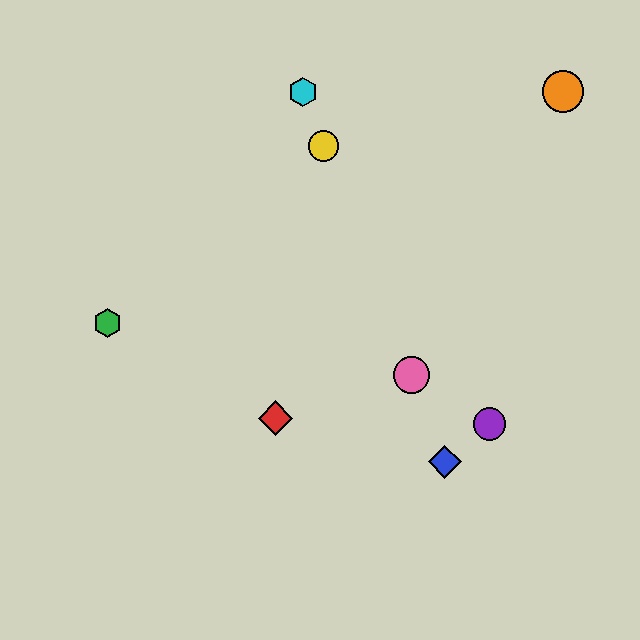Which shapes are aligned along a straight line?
The blue diamond, the yellow circle, the cyan hexagon, the pink circle are aligned along a straight line.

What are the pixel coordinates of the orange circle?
The orange circle is at (563, 92).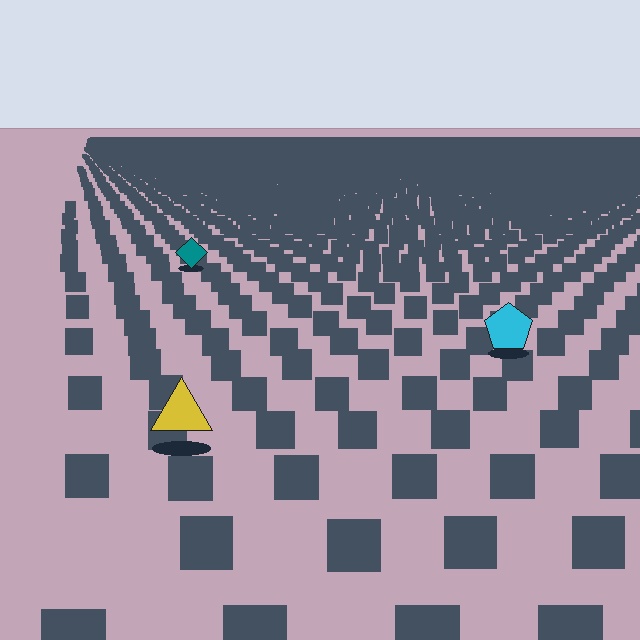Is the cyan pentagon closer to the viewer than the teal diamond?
Yes. The cyan pentagon is closer — you can tell from the texture gradient: the ground texture is coarser near it.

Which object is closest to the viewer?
The yellow triangle is closest. The texture marks near it are larger and more spread out.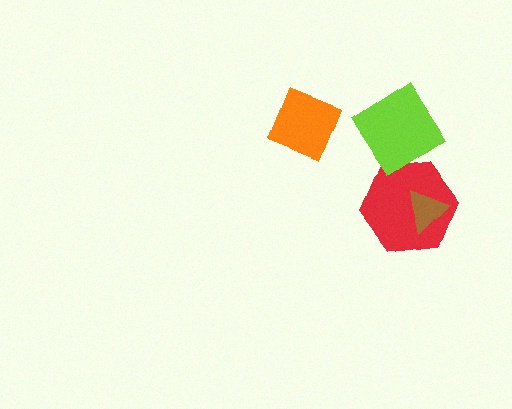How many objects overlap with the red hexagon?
2 objects overlap with the red hexagon.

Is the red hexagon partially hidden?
Yes, it is partially covered by another shape.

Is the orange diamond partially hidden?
No, no other shape covers it.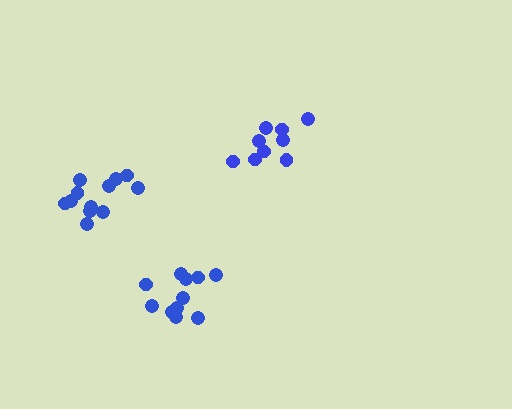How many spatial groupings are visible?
There are 3 spatial groupings.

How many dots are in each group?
Group 1: 12 dots, Group 2: 11 dots, Group 3: 9 dots (32 total).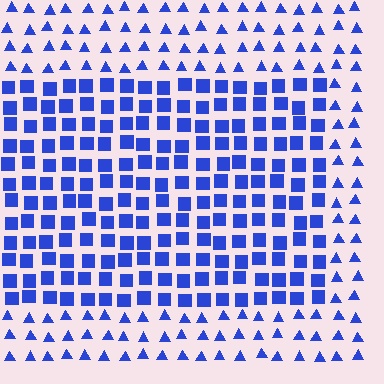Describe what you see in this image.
The image is filled with small blue elements arranged in a uniform grid. A rectangle-shaped region contains squares, while the surrounding area contains triangles. The boundary is defined purely by the change in element shape.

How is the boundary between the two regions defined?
The boundary is defined by a change in element shape: squares inside vs. triangles outside. All elements share the same color and spacing.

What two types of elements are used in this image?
The image uses squares inside the rectangle region and triangles outside it.